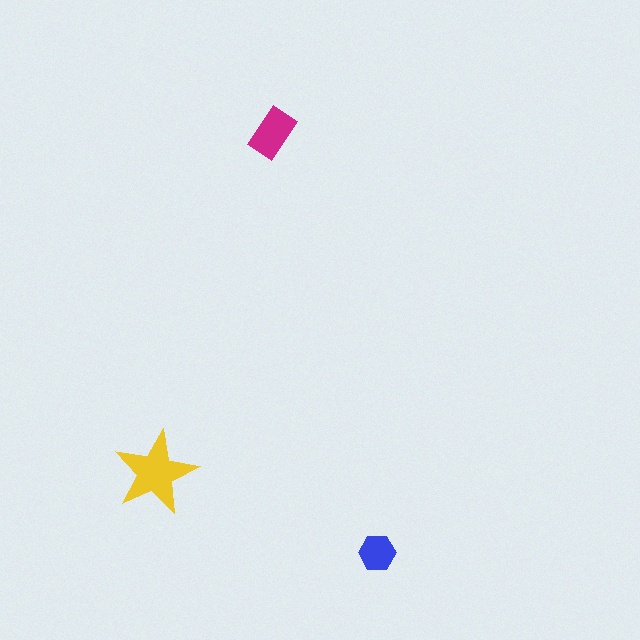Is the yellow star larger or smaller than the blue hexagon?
Larger.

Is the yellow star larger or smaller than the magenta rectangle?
Larger.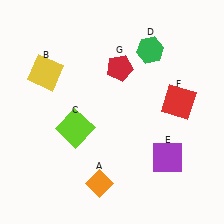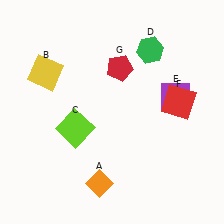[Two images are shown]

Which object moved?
The purple square (E) moved up.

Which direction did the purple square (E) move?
The purple square (E) moved up.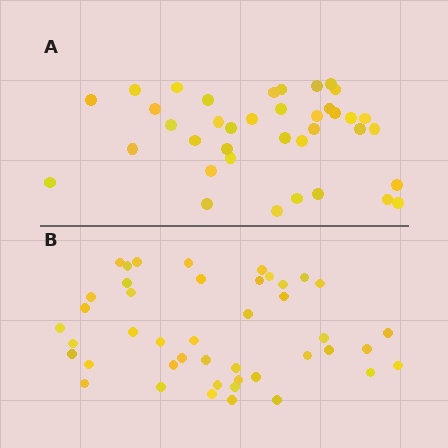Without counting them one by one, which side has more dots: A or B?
Region B (the bottom region) has more dots.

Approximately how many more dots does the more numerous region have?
Region B has about 6 more dots than region A.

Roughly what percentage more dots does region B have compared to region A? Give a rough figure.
About 15% more.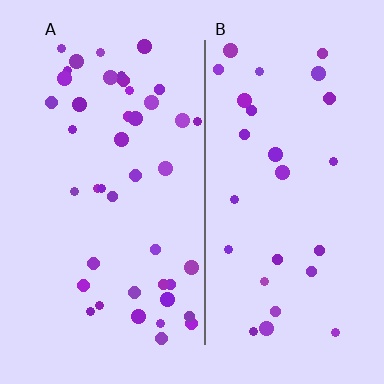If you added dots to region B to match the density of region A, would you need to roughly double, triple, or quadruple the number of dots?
Approximately double.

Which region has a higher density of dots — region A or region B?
A (the left).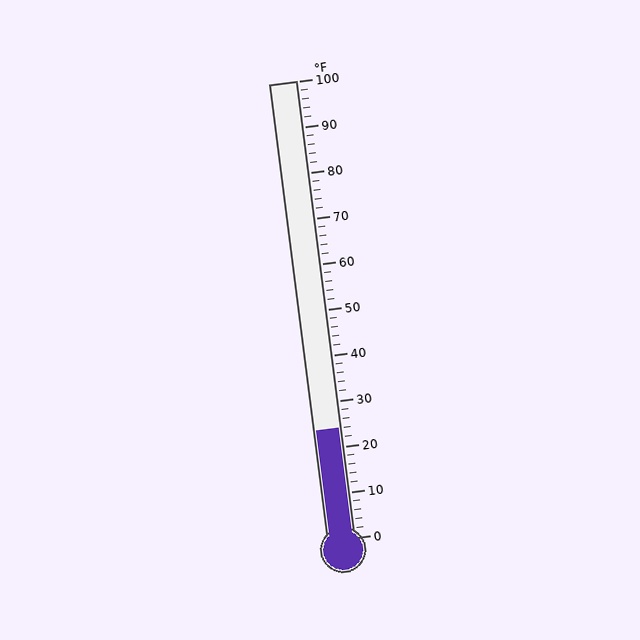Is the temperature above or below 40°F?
The temperature is below 40°F.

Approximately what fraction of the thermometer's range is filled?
The thermometer is filled to approximately 25% of its range.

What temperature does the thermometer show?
The thermometer shows approximately 24°F.